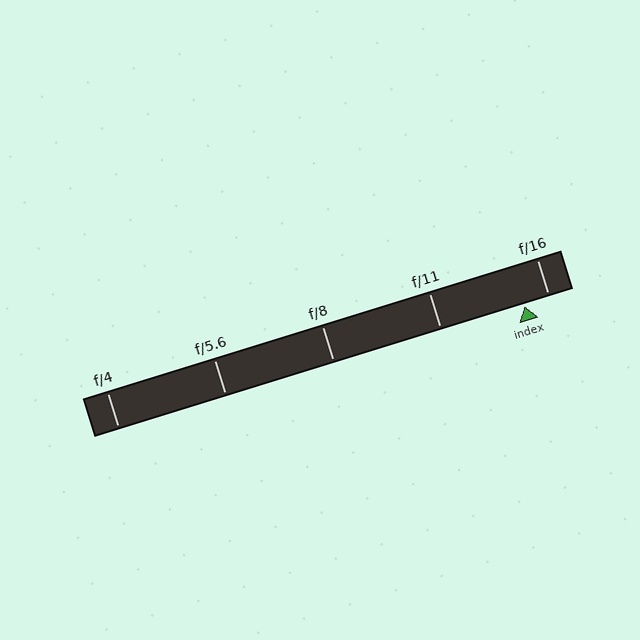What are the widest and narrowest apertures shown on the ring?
The widest aperture shown is f/4 and the narrowest is f/16.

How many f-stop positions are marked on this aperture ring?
There are 5 f-stop positions marked.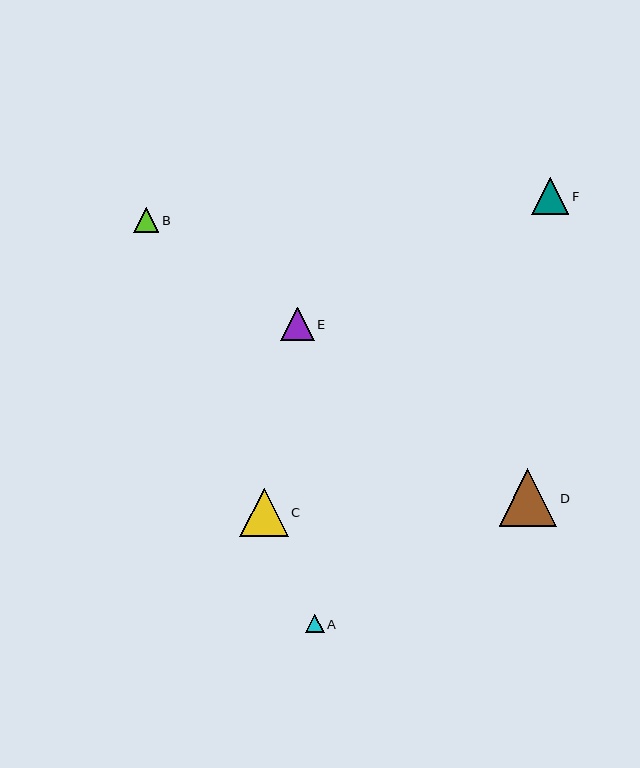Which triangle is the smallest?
Triangle A is the smallest with a size of approximately 18 pixels.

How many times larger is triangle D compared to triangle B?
Triangle D is approximately 2.2 times the size of triangle B.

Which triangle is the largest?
Triangle D is the largest with a size of approximately 58 pixels.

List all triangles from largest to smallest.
From largest to smallest: D, C, F, E, B, A.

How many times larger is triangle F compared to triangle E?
Triangle F is approximately 1.1 times the size of triangle E.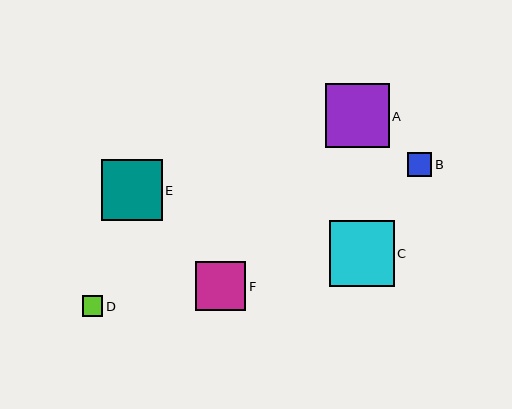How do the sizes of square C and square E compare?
Square C and square E are approximately the same size.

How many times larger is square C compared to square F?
Square C is approximately 1.3 times the size of square F.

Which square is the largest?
Square C is the largest with a size of approximately 65 pixels.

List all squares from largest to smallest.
From largest to smallest: C, A, E, F, B, D.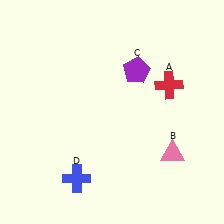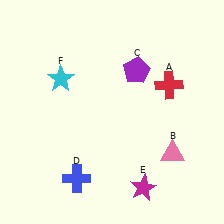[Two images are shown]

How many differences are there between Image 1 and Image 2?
There are 2 differences between the two images.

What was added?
A magenta star (E), a cyan star (F) were added in Image 2.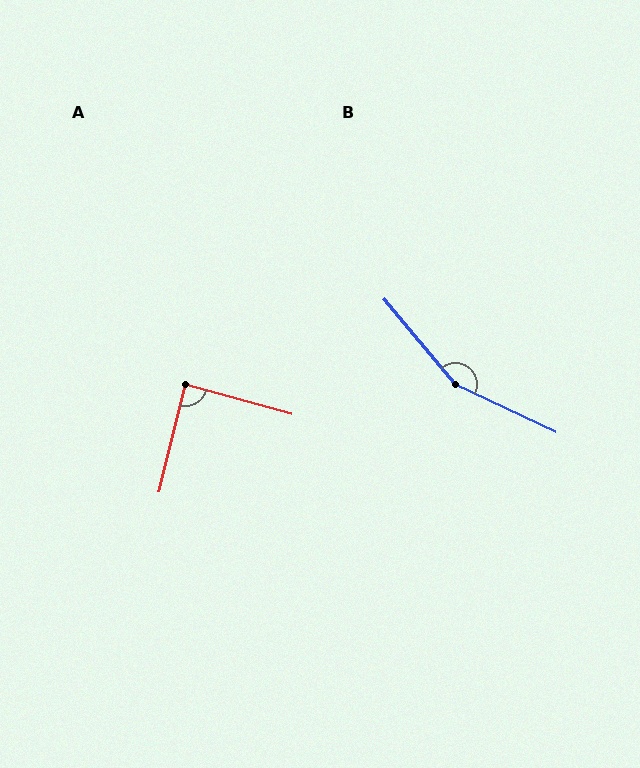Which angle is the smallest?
A, at approximately 88 degrees.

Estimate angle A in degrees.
Approximately 88 degrees.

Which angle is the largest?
B, at approximately 155 degrees.